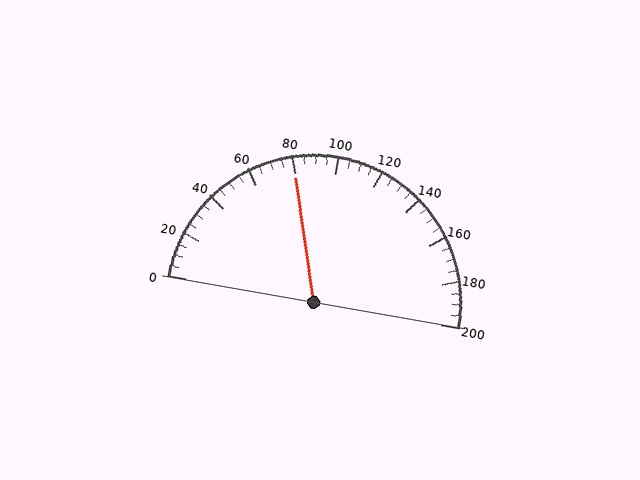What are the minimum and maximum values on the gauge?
The gauge ranges from 0 to 200.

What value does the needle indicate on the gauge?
The needle indicates approximately 80.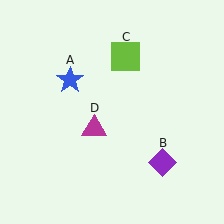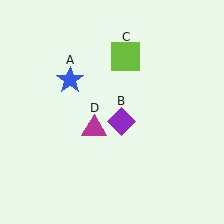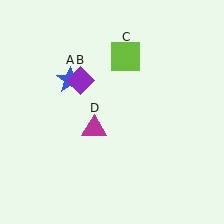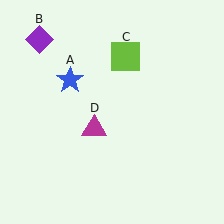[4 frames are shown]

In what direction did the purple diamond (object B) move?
The purple diamond (object B) moved up and to the left.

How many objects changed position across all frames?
1 object changed position: purple diamond (object B).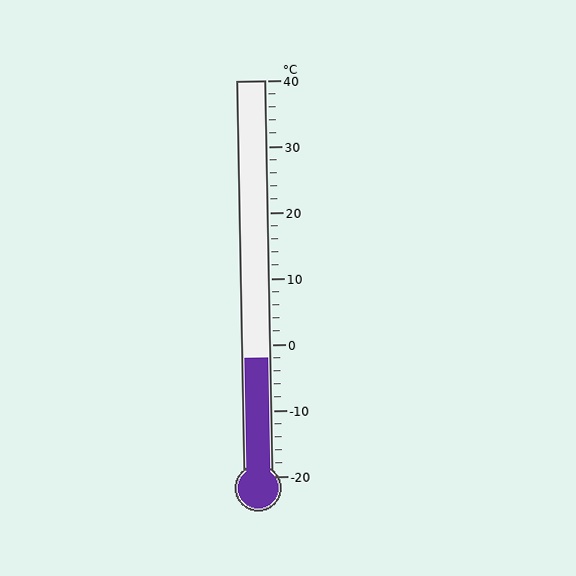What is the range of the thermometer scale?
The thermometer scale ranges from -20°C to 40°C.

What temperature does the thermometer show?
The thermometer shows approximately -2°C.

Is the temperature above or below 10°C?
The temperature is below 10°C.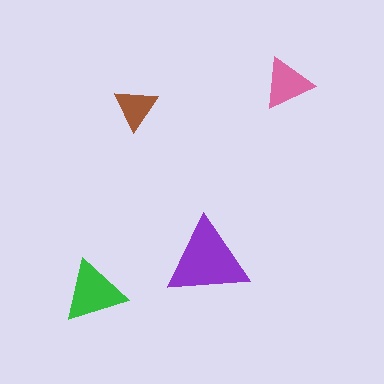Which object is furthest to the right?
The pink triangle is rightmost.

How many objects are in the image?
There are 4 objects in the image.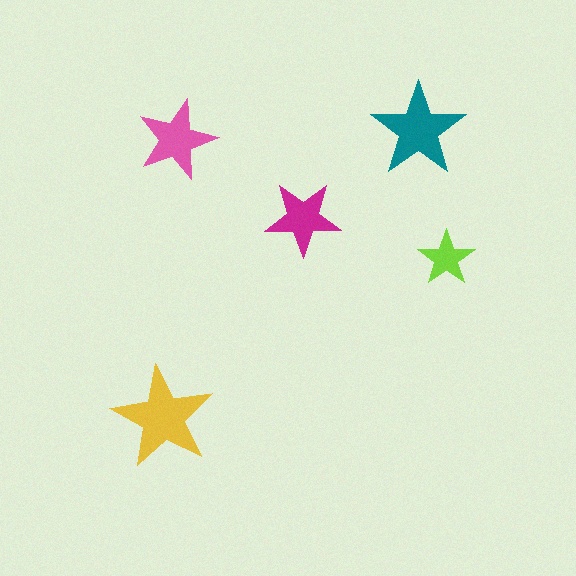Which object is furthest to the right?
The lime star is rightmost.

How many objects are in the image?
There are 5 objects in the image.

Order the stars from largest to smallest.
the yellow one, the teal one, the pink one, the magenta one, the lime one.